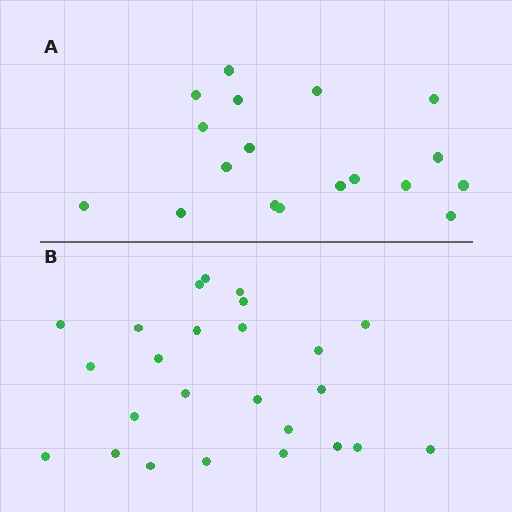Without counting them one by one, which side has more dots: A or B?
Region B (the bottom region) has more dots.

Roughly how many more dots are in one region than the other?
Region B has roughly 8 or so more dots than region A.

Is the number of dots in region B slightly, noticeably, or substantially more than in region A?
Region B has noticeably more, but not dramatically so. The ratio is roughly 1.4 to 1.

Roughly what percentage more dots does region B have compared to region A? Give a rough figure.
About 40% more.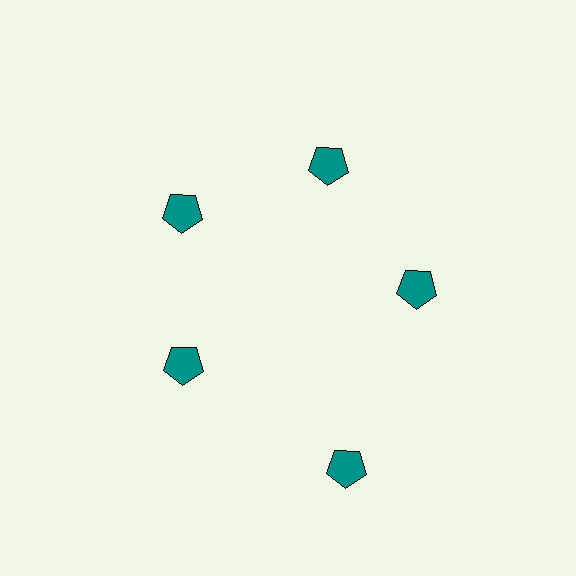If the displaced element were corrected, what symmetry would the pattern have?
It would have 5-fold rotational symmetry — the pattern would map onto itself every 72 degrees.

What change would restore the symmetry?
The symmetry would be restored by moving it inward, back onto the ring so that all 5 pentagons sit at equal angles and equal distance from the center.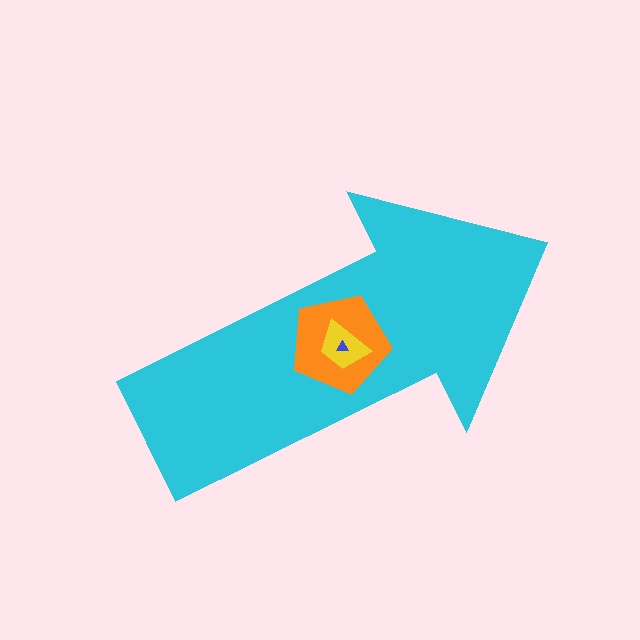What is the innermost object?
The blue triangle.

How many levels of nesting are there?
4.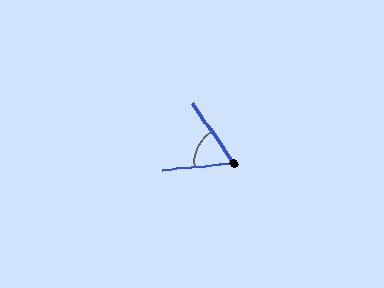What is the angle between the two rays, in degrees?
Approximately 61 degrees.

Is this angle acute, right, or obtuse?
It is acute.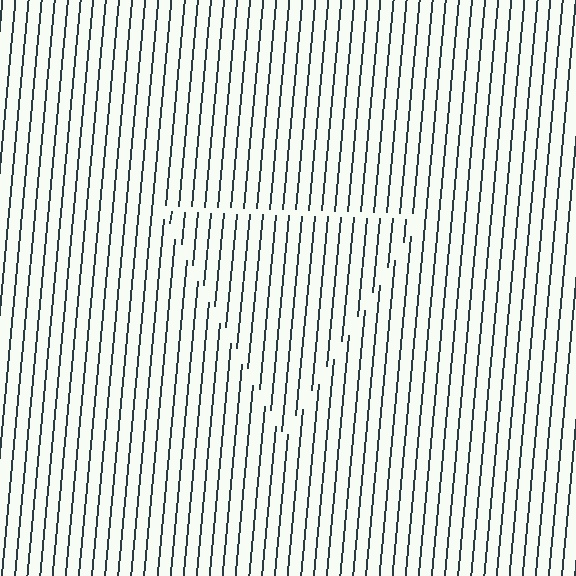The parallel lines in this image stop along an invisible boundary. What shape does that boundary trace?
An illusory triangle. The interior of the shape contains the same grating, shifted by half a period — the contour is defined by the phase discontinuity where line-ends from the inner and outer gratings abut.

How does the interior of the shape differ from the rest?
The interior of the shape contains the same grating, shifted by half a period — the contour is defined by the phase discontinuity where line-ends from the inner and outer gratings abut.